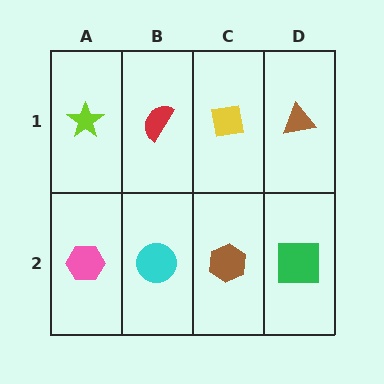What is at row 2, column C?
A brown hexagon.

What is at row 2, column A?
A pink hexagon.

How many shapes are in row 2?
4 shapes.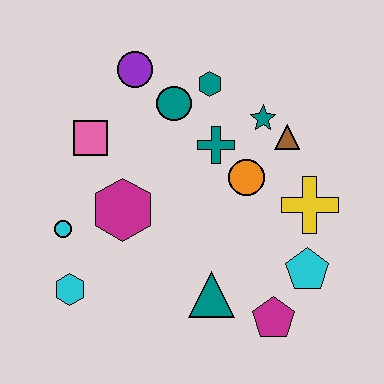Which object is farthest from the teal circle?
The magenta pentagon is farthest from the teal circle.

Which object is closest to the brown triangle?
The teal star is closest to the brown triangle.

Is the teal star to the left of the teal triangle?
No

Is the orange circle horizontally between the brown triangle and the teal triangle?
Yes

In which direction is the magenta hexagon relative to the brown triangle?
The magenta hexagon is to the left of the brown triangle.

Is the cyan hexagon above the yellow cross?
No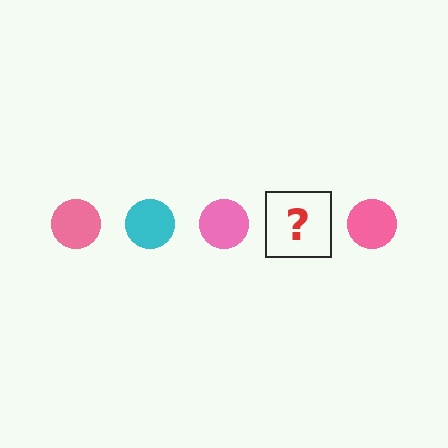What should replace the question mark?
The question mark should be replaced with a cyan circle.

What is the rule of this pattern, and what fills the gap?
The rule is that the pattern cycles through pink, cyan circles. The gap should be filled with a cyan circle.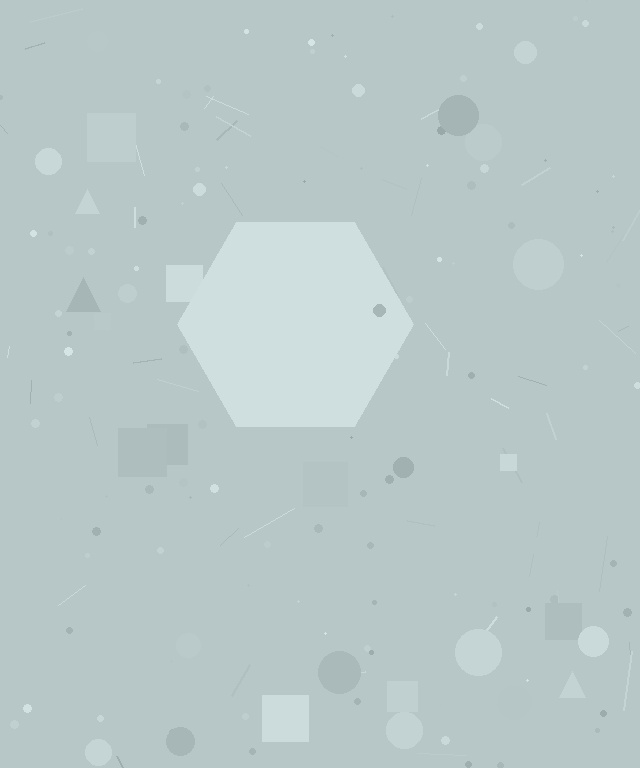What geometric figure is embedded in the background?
A hexagon is embedded in the background.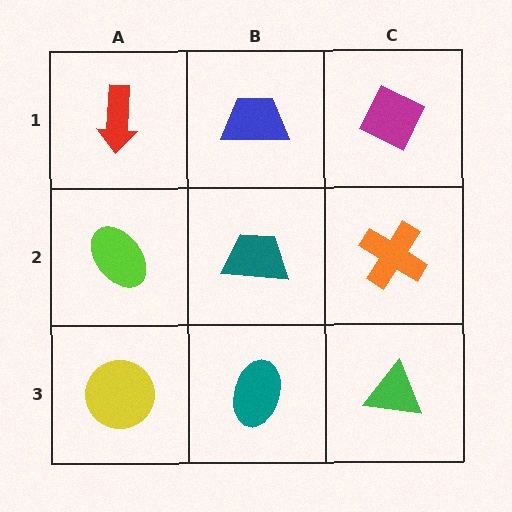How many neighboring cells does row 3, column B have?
3.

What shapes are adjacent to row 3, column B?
A teal trapezoid (row 2, column B), a yellow circle (row 3, column A), a green triangle (row 3, column C).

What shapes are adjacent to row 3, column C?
An orange cross (row 2, column C), a teal ellipse (row 3, column B).